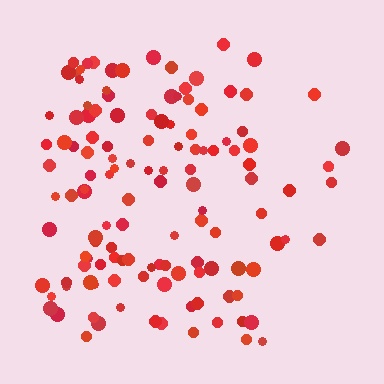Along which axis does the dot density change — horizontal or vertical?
Horizontal.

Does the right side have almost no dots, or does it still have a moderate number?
Still a moderate number, just noticeably fewer than the left.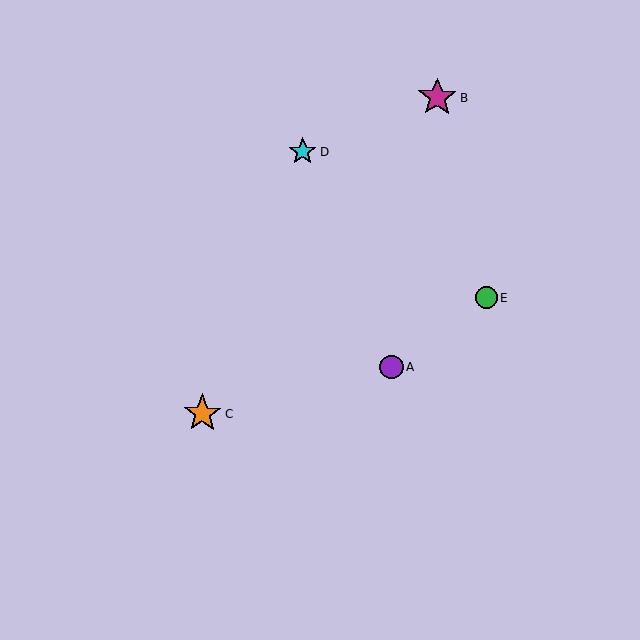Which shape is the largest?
The magenta star (labeled B) is the largest.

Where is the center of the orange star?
The center of the orange star is at (202, 414).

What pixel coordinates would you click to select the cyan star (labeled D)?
Click at (302, 151) to select the cyan star D.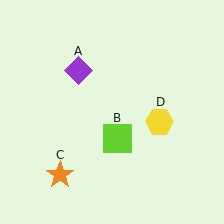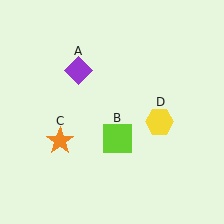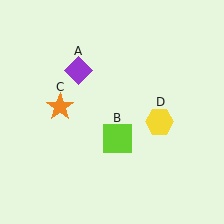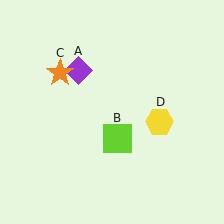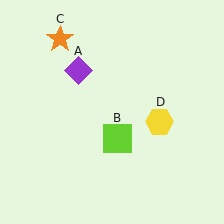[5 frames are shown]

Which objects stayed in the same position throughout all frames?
Purple diamond (object A) and lime square (object B) and yellow hexagon (object D) remained stationary.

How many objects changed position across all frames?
1 object changed position: orange star (object C).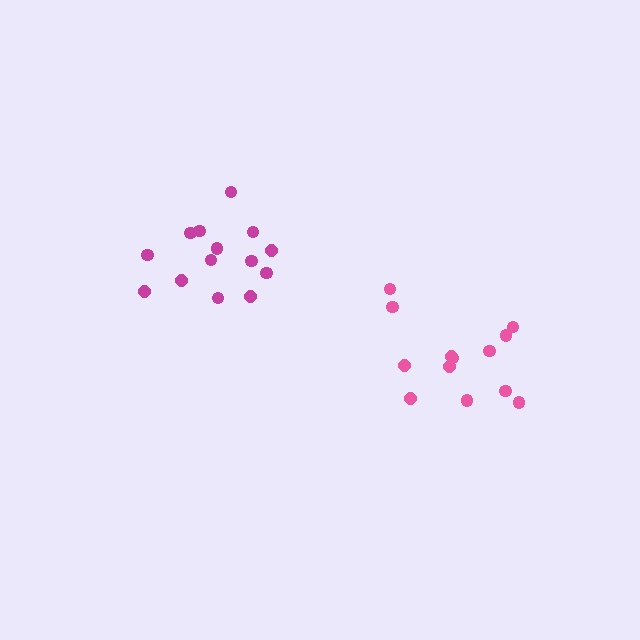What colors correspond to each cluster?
The clusters are colored: magenta, pink.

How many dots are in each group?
Group 1: 14 dots, Group 2: 13 dots (27 total).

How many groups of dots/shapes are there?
There are 2 groups.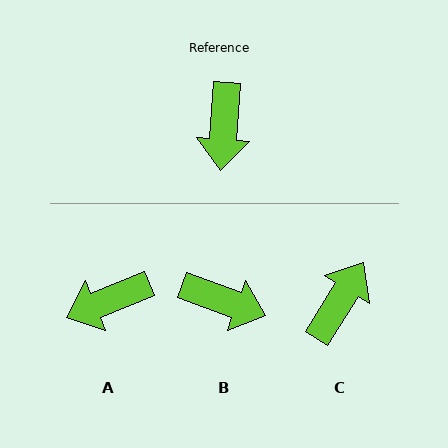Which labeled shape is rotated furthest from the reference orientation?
C, about 152 degrees away.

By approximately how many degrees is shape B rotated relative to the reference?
Approximately 74 degrees counter-clockwise.